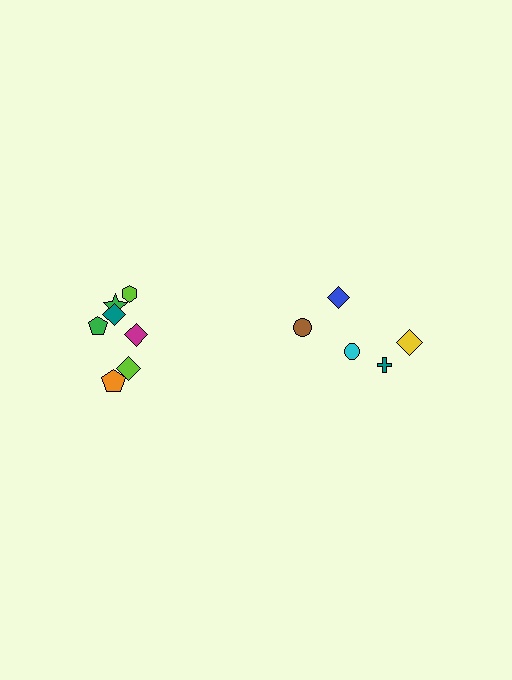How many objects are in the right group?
There are 5 objects.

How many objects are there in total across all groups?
There are 12 objects.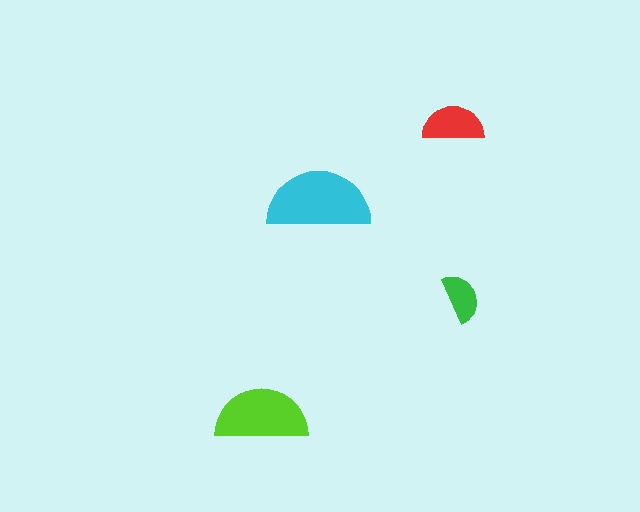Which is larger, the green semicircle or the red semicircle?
The red one.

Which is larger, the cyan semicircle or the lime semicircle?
The cyan one.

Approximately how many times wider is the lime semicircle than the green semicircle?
About 2 times wider.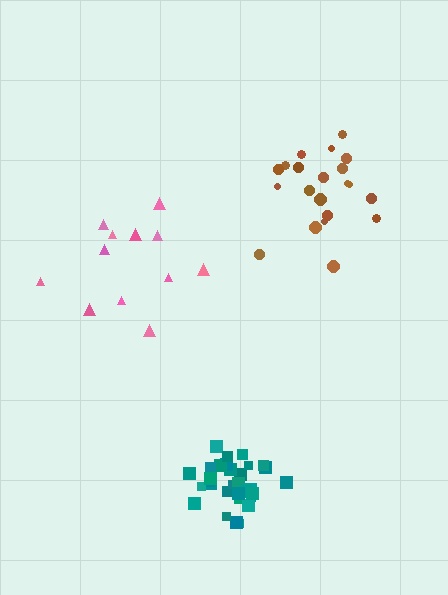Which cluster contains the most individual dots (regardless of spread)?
Teal (33).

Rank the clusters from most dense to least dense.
teal, brown, pink.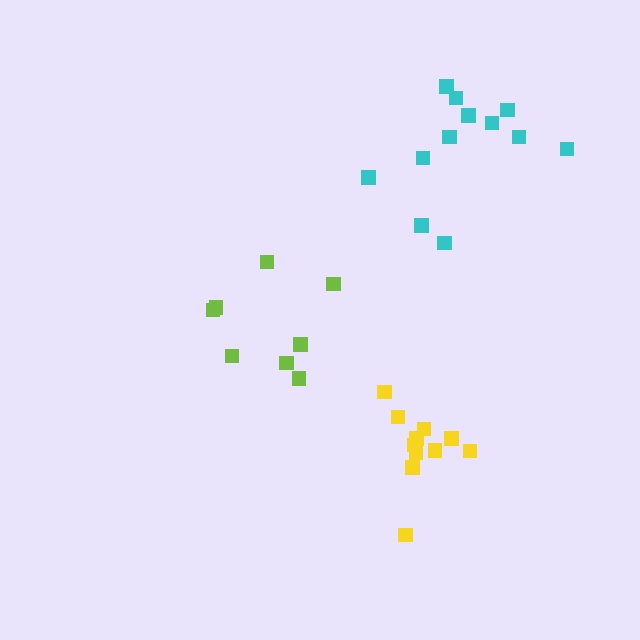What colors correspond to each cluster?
The clusters are colored: lime, yellow, cyan.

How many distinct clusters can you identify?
There are 3 distinct clusters.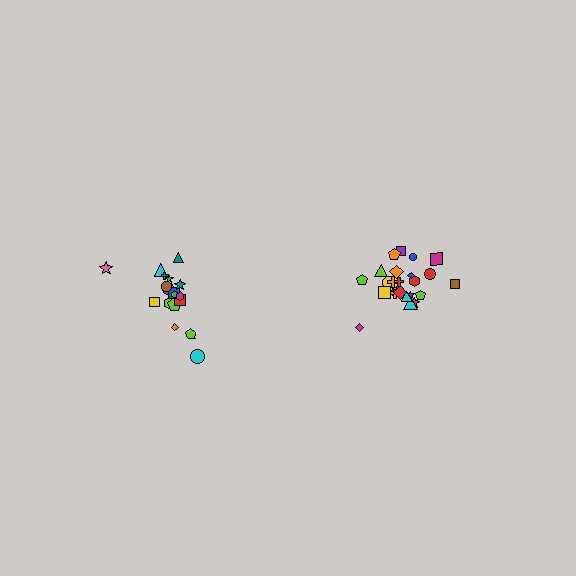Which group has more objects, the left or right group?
The right group.